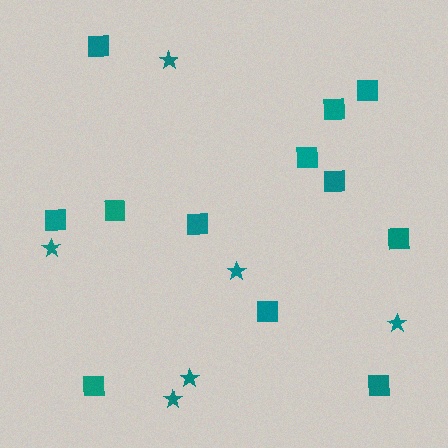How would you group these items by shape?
There are 2 groups: one group of squares (12) and one group of stars (6).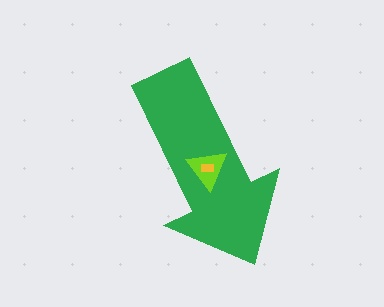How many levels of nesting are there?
3.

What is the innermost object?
The yellow rectangle.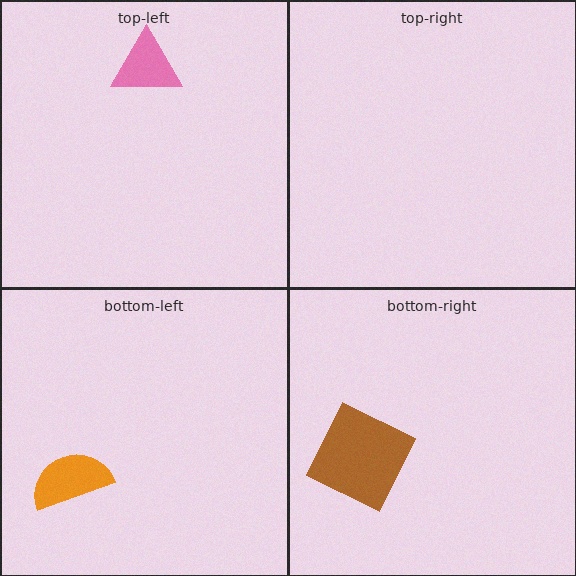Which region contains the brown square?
The bottom-right region.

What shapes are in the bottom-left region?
The orange semicircle.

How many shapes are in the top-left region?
1.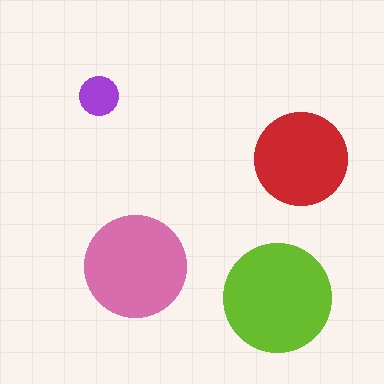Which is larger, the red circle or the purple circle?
The red one.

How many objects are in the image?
There are 4 objects in the image.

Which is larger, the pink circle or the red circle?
The pink one.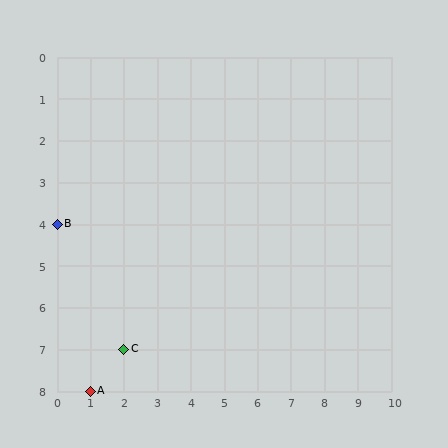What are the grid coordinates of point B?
Point B is at grid coordinates (0, 4).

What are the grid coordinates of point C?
Point C is at grid coordinates (2, 7).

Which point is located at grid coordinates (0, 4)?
Point B is at (0, 4).